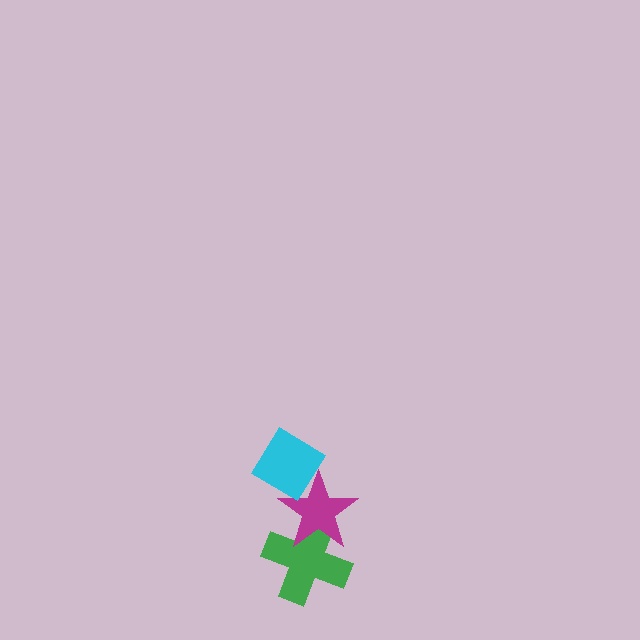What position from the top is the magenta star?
The magenta star is 2nd from the top.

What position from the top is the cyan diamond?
The cyan diamond is 1st from the top.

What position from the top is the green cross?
The green cross is 3rd from the top.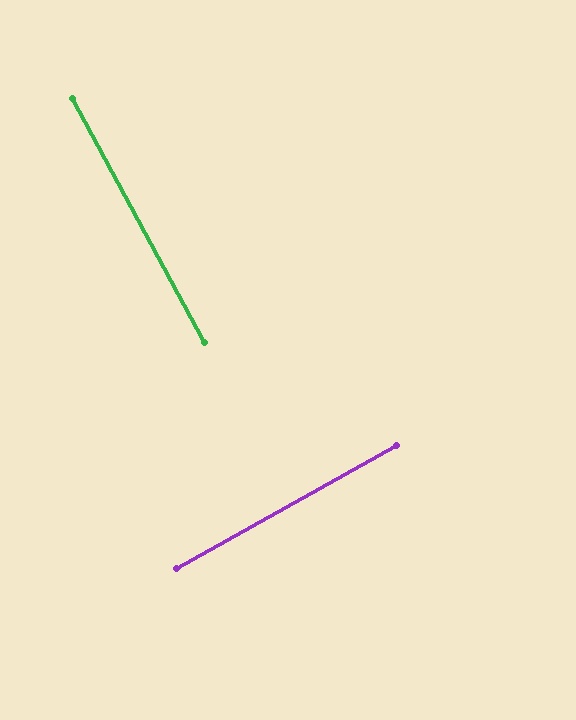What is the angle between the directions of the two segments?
Approximately 89 degrees.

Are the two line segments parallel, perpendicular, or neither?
Perpendicular — they meet at approximately 89°.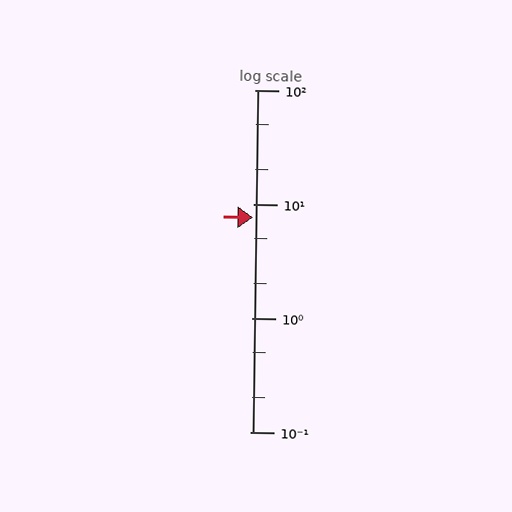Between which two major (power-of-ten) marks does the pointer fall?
The pointer is between 1 and 10.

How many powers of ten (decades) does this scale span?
The scale spans 3 decades, from 0.1 to 100.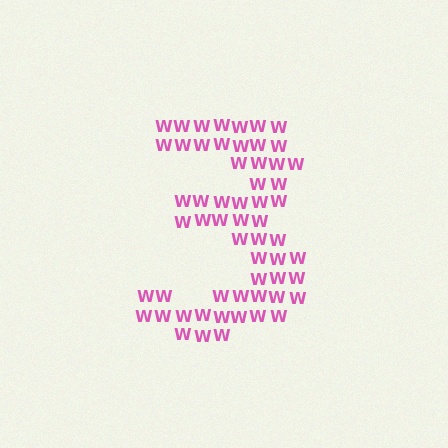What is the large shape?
The large shape is the digit 3.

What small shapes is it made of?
It is made of small letter W's.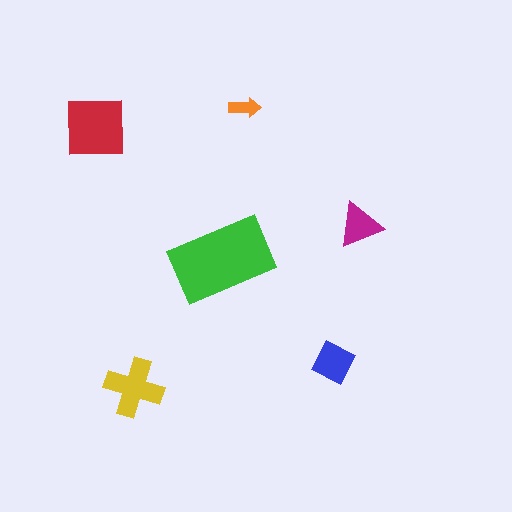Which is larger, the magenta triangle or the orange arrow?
The magenta triangle.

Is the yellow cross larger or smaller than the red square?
Smaller.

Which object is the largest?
The green rectangle.